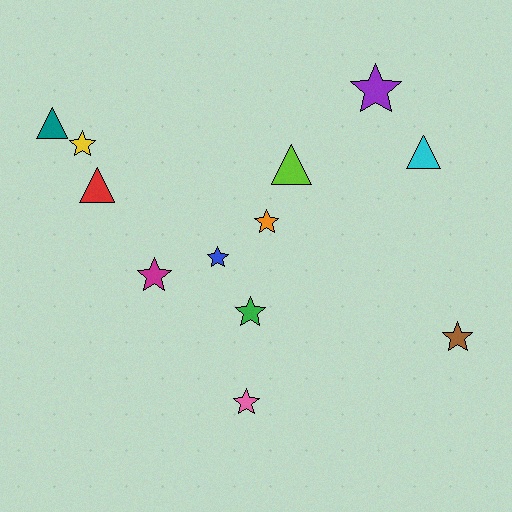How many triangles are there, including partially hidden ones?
There are 4 triangles.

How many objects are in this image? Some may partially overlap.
There are 12 objects.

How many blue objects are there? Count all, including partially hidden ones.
There is 1 blue object.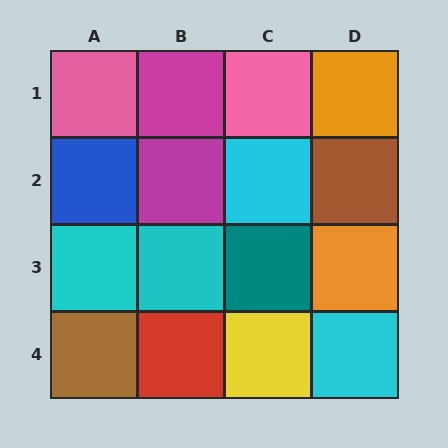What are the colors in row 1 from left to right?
Pink, magenta, pink, orange.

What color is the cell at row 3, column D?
Orange.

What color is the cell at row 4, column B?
Red.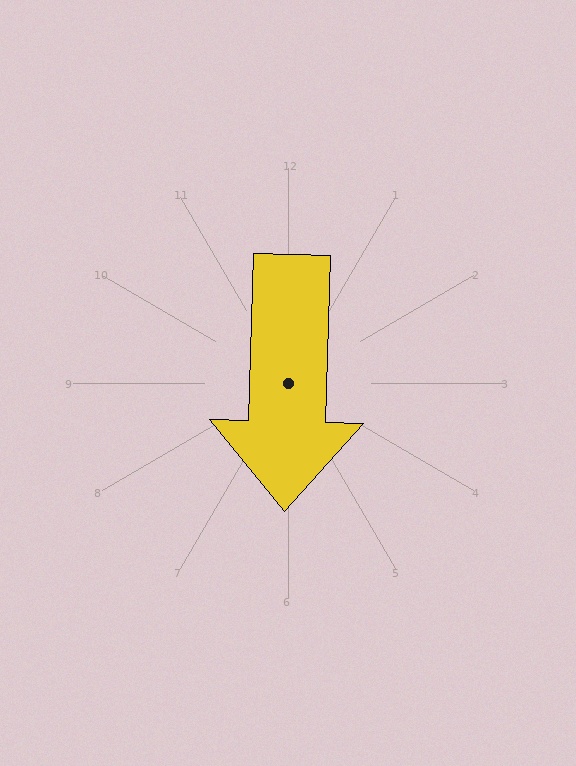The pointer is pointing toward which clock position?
Roughly 6 o'clock.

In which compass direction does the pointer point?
South.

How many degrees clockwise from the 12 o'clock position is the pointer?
Approximately 182 degrees.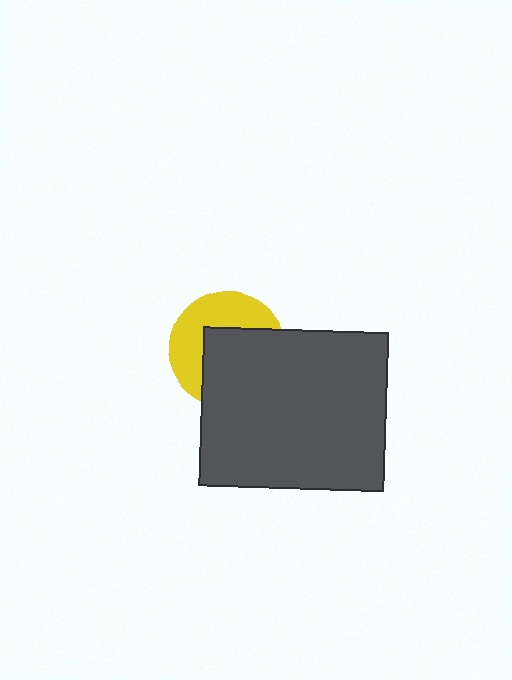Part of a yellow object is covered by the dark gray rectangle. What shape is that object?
It is a circle.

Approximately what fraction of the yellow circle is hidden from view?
Roughly 55% of the yellow circle is hidden behind the dark gray rectangle.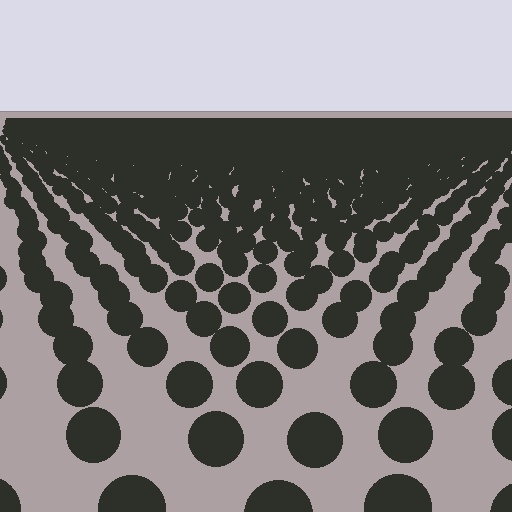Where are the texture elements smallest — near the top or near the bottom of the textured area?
Near the top.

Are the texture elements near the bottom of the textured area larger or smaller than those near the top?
Larger. Near the bottom, elements are closer to the viewer and appear at a bigger on-screen size.